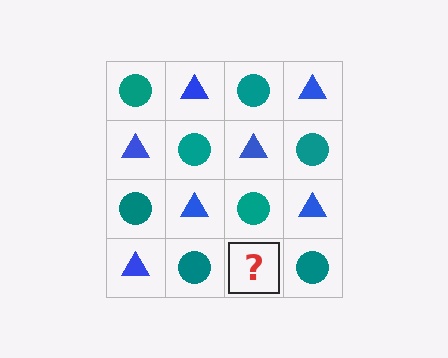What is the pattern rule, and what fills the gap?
The rule is that it alternates teal circle and blue triangle in a checkerboard pattern. The gap should be filled with a blue triangle.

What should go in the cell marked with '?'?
The missing cell should contain a blue triangle.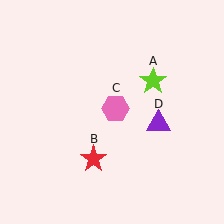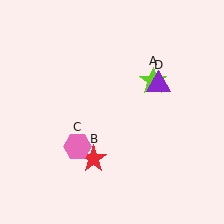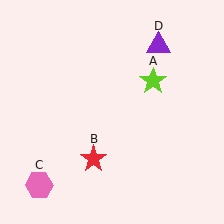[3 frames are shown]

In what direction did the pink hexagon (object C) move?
The pink hexagon (object C) moved down and to the left.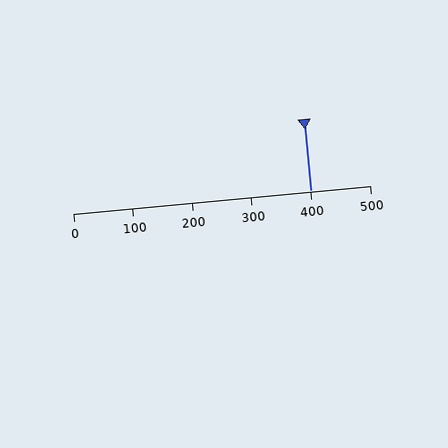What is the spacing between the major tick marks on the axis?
The major ticks are spaced 100 apart.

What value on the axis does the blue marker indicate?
The marker indicates approximately 400.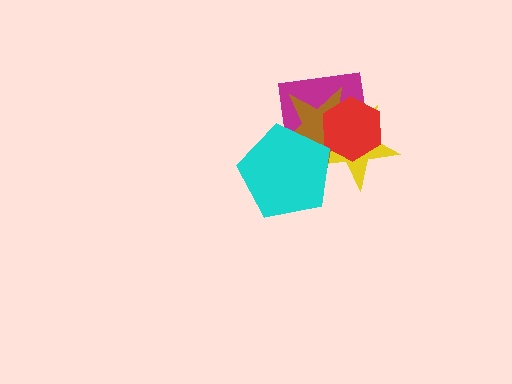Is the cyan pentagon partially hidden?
No, no other shape covers it.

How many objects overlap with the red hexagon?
3 objects overlap with the red hexagon.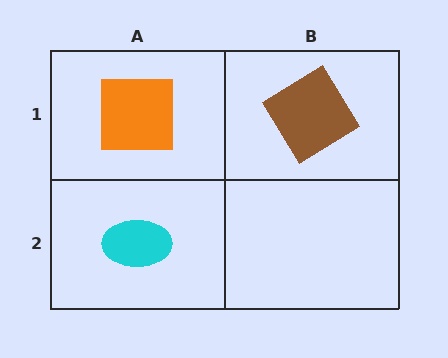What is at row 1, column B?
A brown diamond.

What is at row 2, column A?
A cyan ellipse.